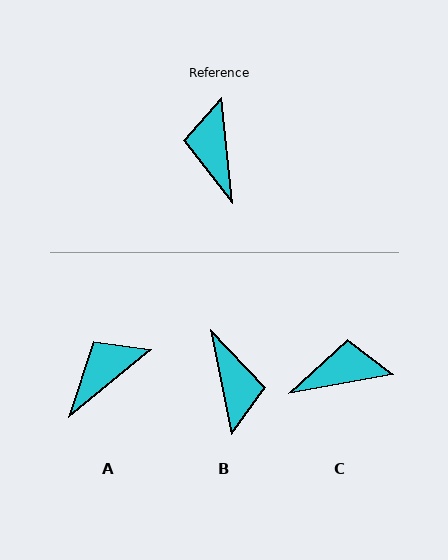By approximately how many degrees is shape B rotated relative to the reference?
Approximately 174 degrees clockwise.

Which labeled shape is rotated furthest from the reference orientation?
B, about 174 degrees away.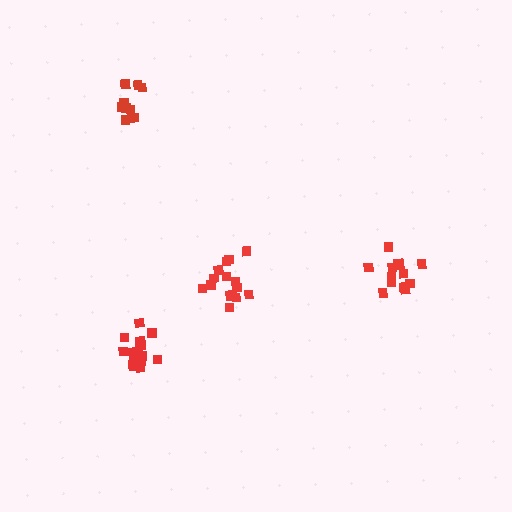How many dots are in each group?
Group 1: 13 dots, Group 2: 15 dots, Group 3: 10 dots, Group 4: 15 dots (53 total).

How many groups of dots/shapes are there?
There are 4 groups.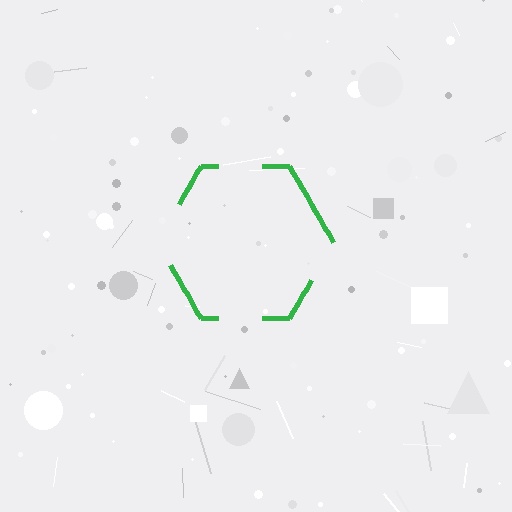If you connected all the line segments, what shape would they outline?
They would outline a hexagon.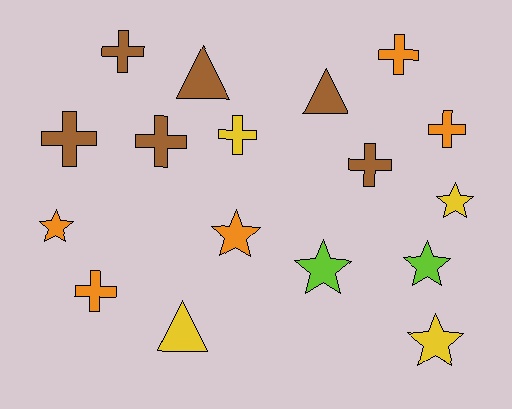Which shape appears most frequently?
Cross, with 8 objects.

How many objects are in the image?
There are 17 objects.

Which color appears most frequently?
Brown, with 6 objects.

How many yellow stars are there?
There are 2 yellow stars.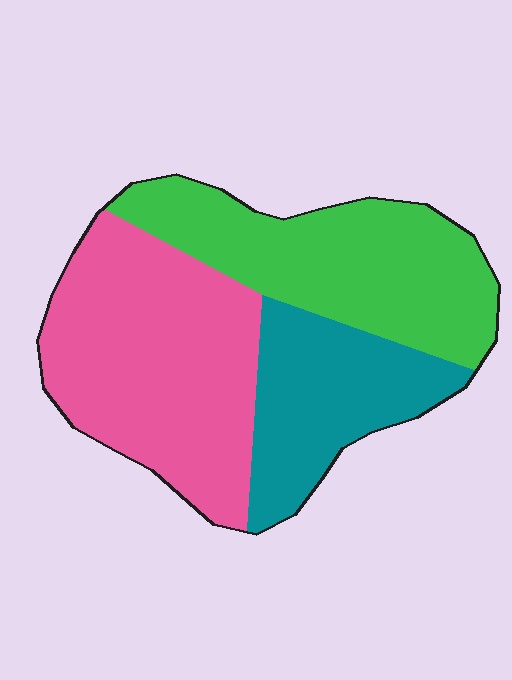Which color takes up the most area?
Pink, at roughly 40%.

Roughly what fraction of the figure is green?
Green covers about 35% of the figure.